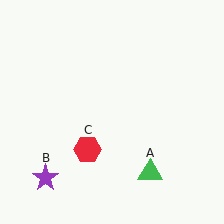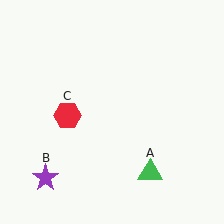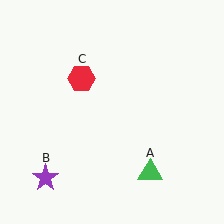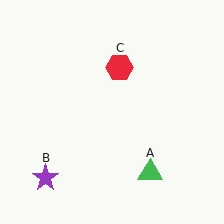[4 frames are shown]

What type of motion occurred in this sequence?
The red hexagon (object C) rotated clockwise around the center of the scene.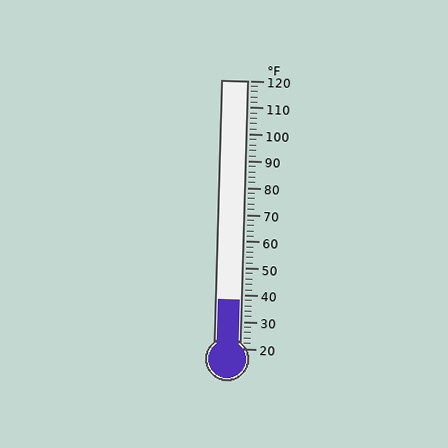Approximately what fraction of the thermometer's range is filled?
The thermometer is filled to approximately 20% of its range.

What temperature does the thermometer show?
The thermometer shows approximately 38°F.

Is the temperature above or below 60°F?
The temperature is below 60°F.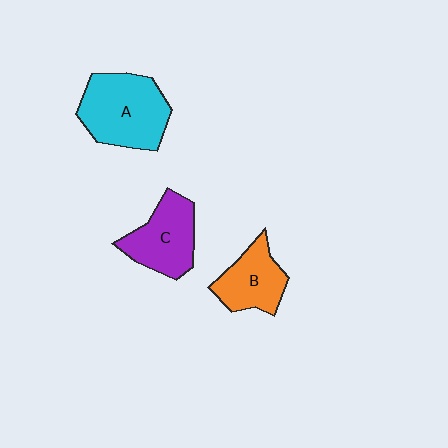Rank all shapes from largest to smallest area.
From largest to smallest: A (cyan), C (purple), B (orange).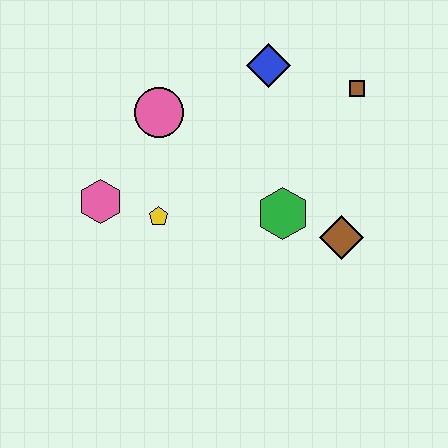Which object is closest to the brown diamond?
The green hexagon is closest to the brown diamond.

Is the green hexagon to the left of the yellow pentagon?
No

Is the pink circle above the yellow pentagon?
Yes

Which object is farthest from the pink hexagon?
The brown square is farthest from the pink hexagon.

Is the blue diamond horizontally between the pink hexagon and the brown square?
Yes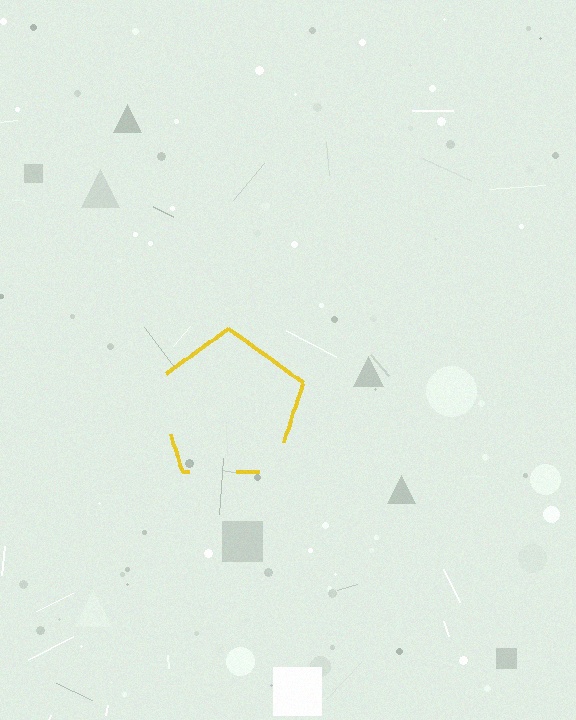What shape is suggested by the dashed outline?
The dashed outline suggests a pentagon.